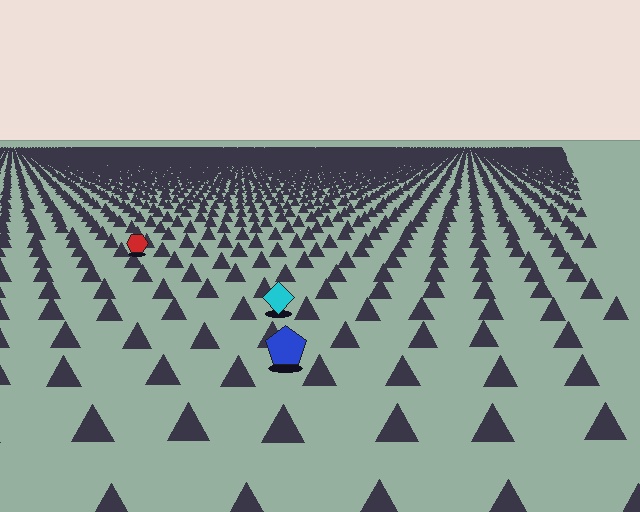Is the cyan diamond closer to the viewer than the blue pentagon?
No. The blue pentagon is closer — you can tell from the texture gradient: the ground texture is coarser near it.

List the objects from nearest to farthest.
From nearest to farthest: the blue pentagon, the cyan diamond, the red hexagon.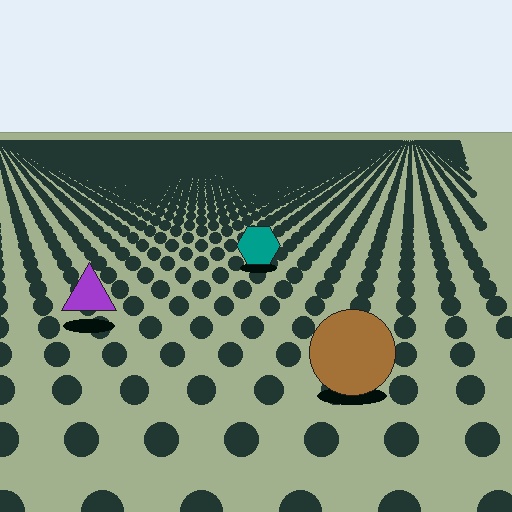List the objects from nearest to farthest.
From nearest to farthest: the brown circle, the purple triangle, the teal hexagon.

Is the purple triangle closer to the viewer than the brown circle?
No. The brown circle is closer — you can tell from the texture gradient: the ground texture is coarser near it.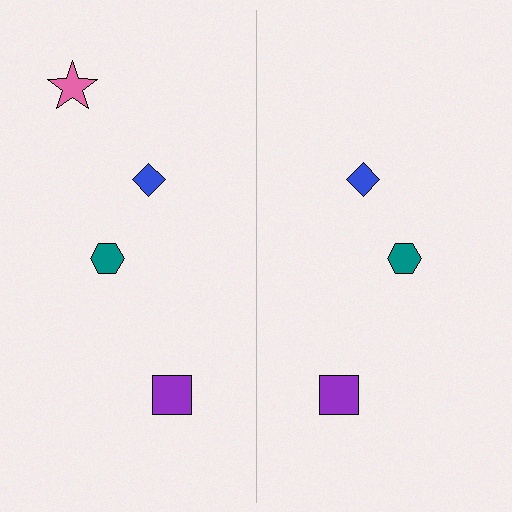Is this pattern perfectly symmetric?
No, the pattern is not perfectly symmetric. A pink star is missing from the right side.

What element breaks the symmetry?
A pink star is missing from the right side.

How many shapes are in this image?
There are 7 shapes in this image.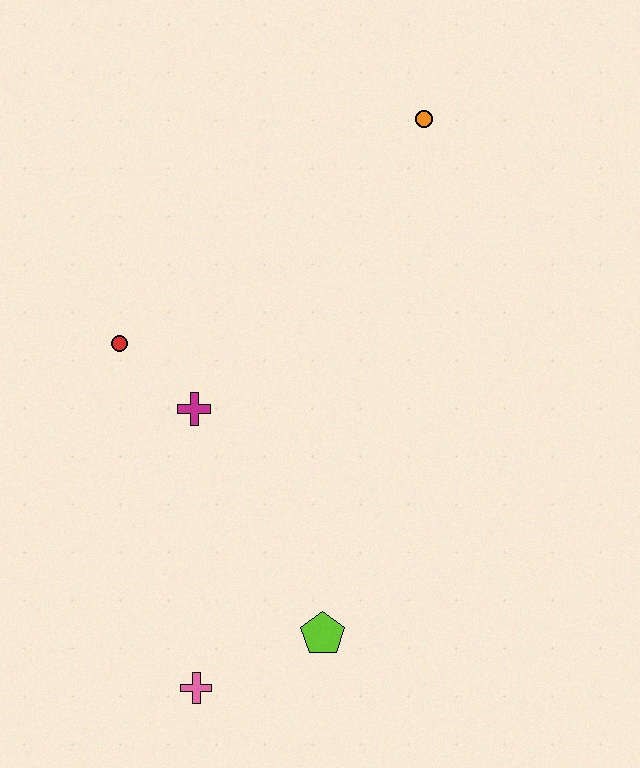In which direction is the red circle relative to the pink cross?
The red circle is above the pink cross.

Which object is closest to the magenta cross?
The red circle is closest to the magenta cross.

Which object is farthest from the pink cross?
The orange circle is farthest from the pink cross.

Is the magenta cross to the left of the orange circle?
Yes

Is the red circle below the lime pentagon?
No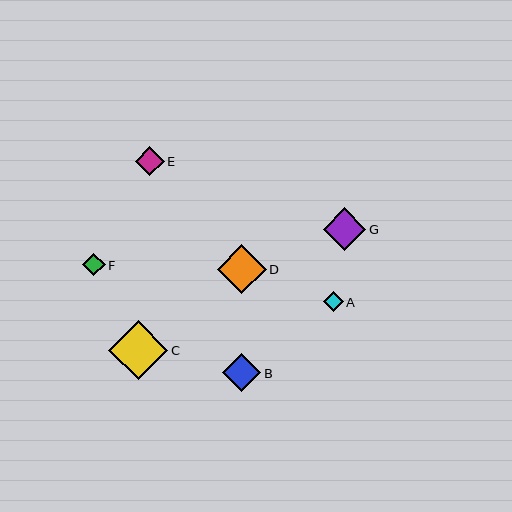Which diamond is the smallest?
Diamond A is the smallest with a size of approximately 20 pixels.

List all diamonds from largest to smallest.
From largest to smallest: C, D, G, B, E, F, A.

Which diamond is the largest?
Diamond C is the largest with a size of approximately 59 pixels.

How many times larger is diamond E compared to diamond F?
Diamond E is approximately 1.3 times the size of diamond F.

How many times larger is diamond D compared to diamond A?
Diamond D is approximately 2.5 times the size of diamond A.